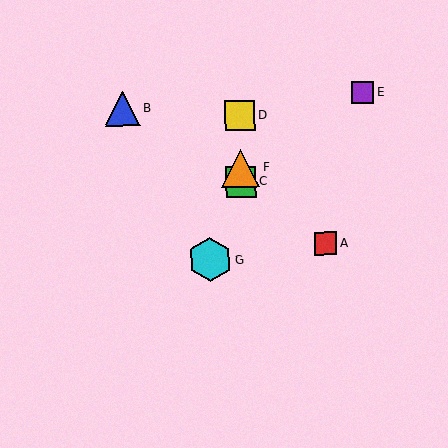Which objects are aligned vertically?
Objects C, D, F are aligned vertically.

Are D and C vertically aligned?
Yes, both are at x≈240.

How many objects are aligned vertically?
3 objects (C, D, F) are aligned vertically.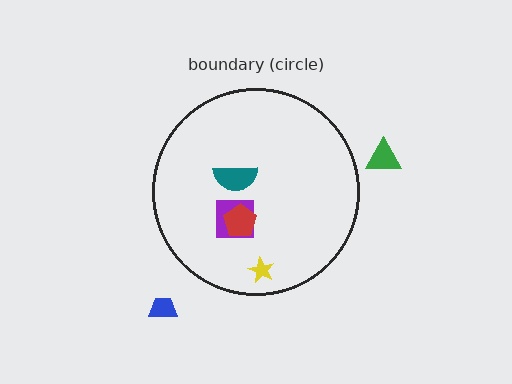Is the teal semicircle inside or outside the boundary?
Inside.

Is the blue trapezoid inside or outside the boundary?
Outside.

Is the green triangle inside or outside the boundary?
Outside.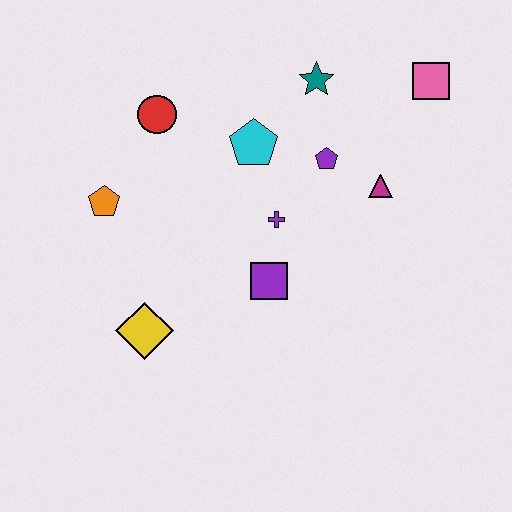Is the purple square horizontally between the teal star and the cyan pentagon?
Yes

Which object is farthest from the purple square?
The pink square is farthest from the purple square.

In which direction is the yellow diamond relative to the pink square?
The yellow diamond is to the left of the pink square.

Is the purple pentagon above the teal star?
No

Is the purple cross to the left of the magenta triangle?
Yes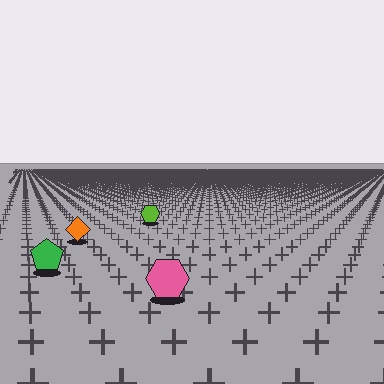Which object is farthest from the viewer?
The lime hexagon is farthest from the viewer. It appears smaller and the ground texture around it is denser.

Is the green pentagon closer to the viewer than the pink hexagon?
No. The pink hexagon is closer — you can tell from the texture gradient: the ground texture is coarser near it.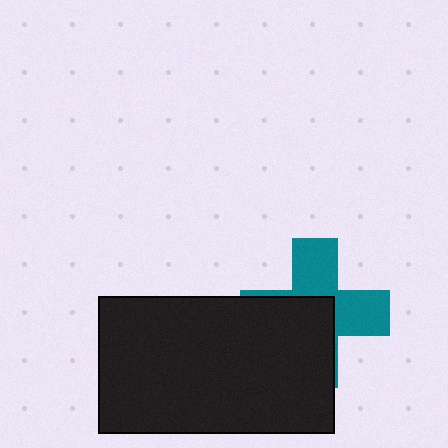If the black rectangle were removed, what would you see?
You would see the complete teal cross.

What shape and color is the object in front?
The object in front is a black rectangle.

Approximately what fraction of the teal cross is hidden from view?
Roughly 52% of the teal cross is hidden behind the black rectangle.